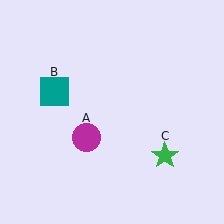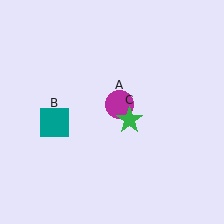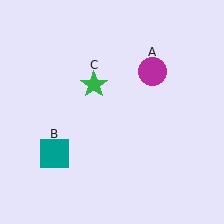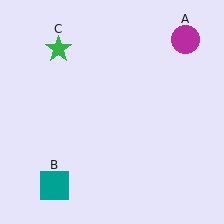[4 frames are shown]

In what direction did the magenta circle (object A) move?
The magenta circle (object A) moved up and to the right.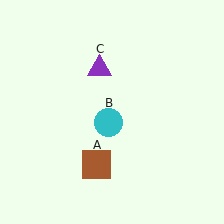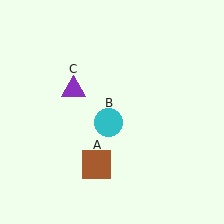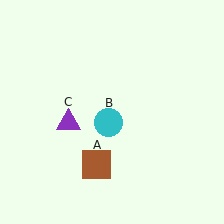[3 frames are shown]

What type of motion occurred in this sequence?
The purple triangle (object C) rotated counterclockwise around the center of the scene.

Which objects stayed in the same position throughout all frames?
Brown square (object A) and cyan circle (object B) remained stationary.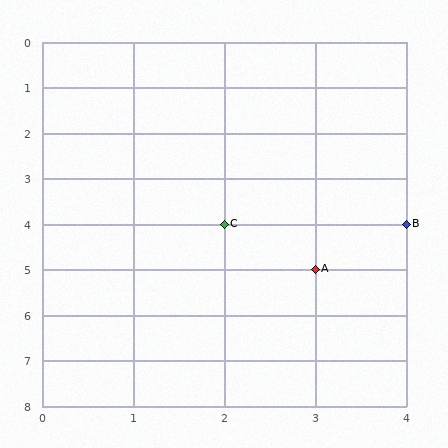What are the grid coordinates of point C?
Point C is at grid coordinates (2, 4).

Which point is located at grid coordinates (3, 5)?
Point A is at (3, 5).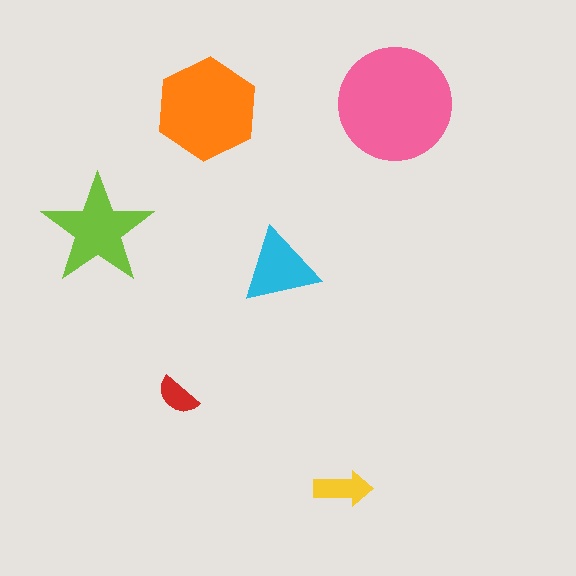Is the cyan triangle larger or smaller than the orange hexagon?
Smaller.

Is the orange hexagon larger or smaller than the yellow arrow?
Larger.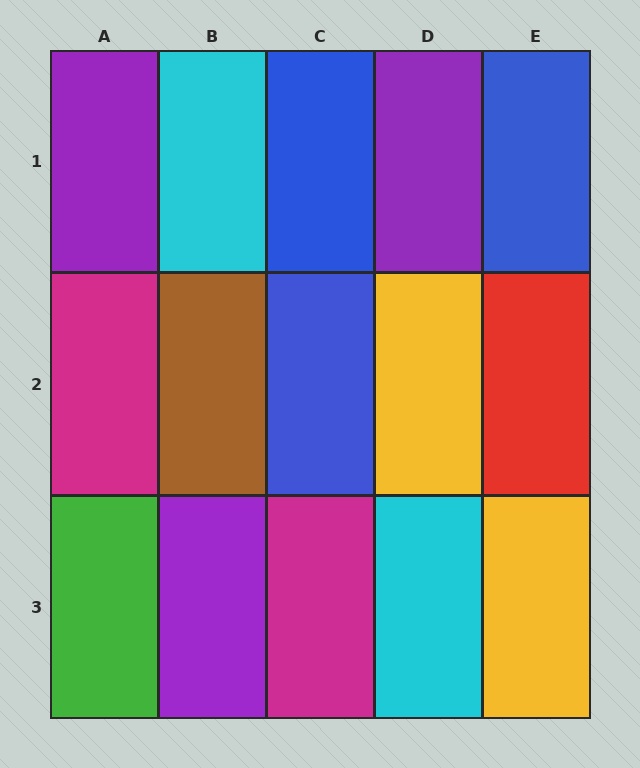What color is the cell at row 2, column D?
Yellow.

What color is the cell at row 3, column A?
Green.